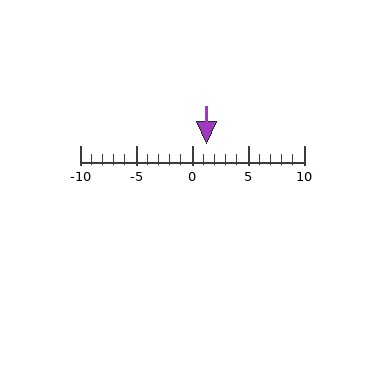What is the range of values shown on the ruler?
The ruler shows values from -10 to 10.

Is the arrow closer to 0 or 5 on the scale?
The arrow is closer to 0.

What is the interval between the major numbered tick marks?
The major tick marks are spaced 5 units apart.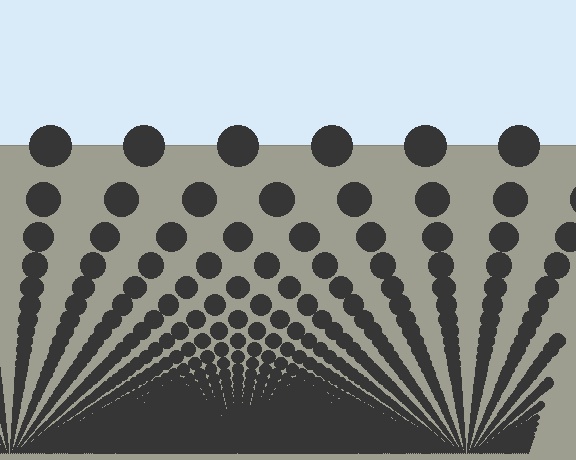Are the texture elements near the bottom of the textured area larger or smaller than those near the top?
Smaller. The gradient is inverted — elements near the bottom are smaller and denser.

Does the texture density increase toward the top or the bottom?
Density increases toward the bottom.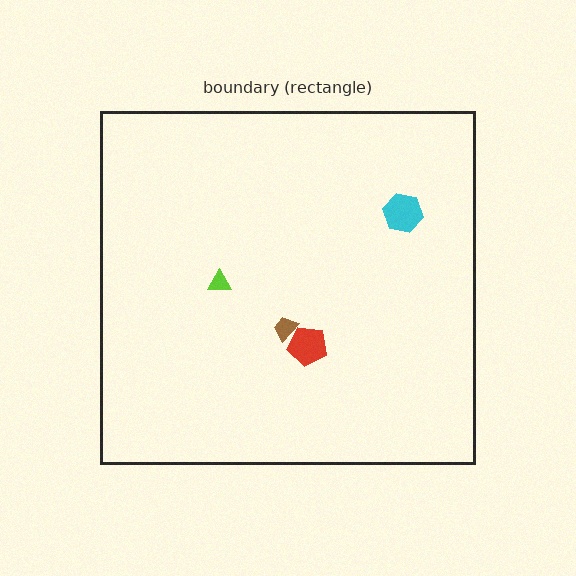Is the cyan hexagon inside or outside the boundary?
Inside.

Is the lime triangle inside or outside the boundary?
Inside.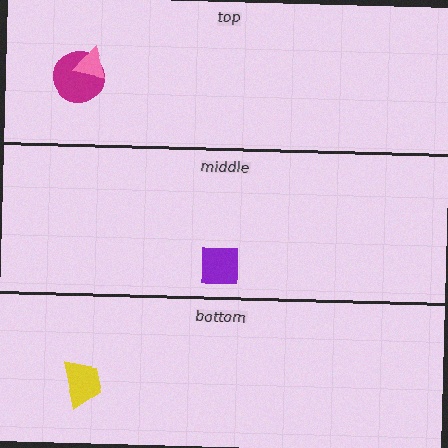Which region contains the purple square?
The middle region.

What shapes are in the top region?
The magenta circle, the pink triangle.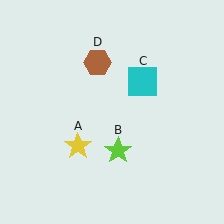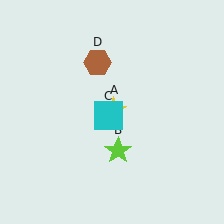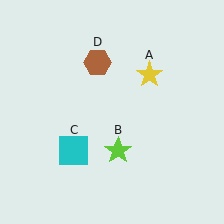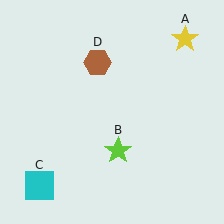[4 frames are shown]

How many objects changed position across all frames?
2 objects changed position: yellow star (object A), cyan square (object C).